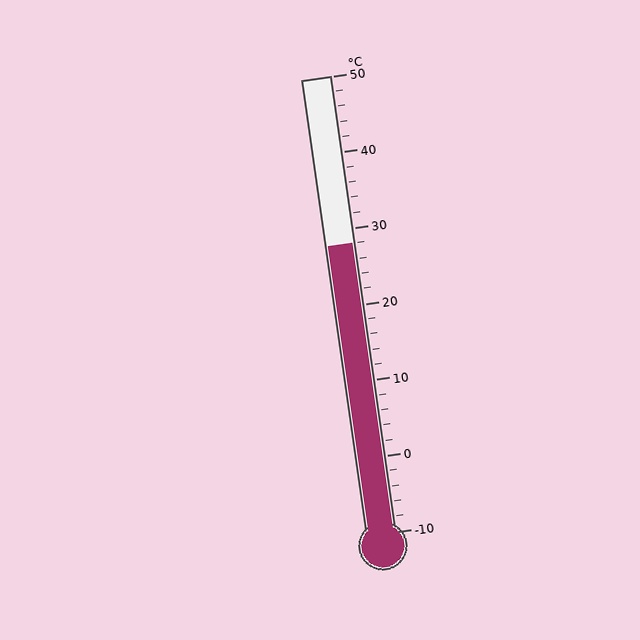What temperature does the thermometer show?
The thermometer shows approximately 28°C.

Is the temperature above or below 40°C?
The temperature is below 40°C.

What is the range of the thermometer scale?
The thermometer scale ranges from -10°C to 50°C.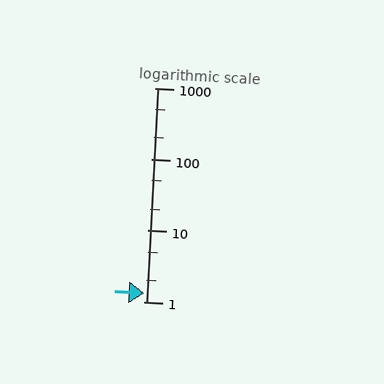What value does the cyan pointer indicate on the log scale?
The pointer indicates approximately 1.3.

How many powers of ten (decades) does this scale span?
The scale spans 3 decades, from 1 to 1000.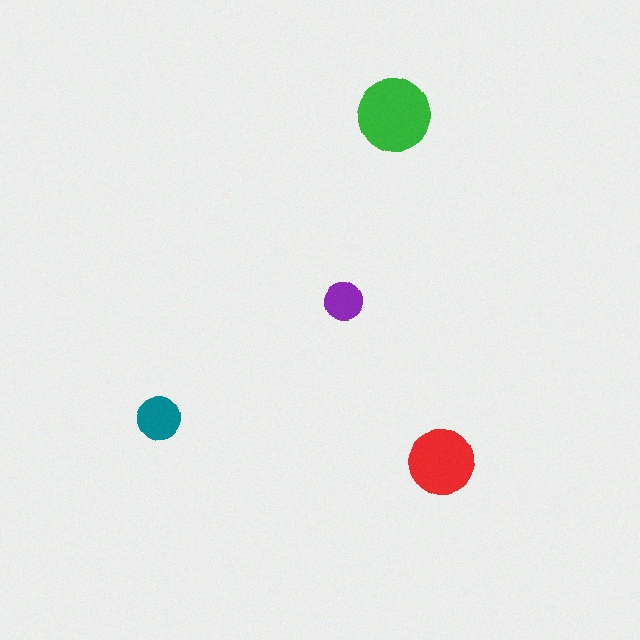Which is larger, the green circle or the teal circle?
The green one.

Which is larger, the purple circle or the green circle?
The green one.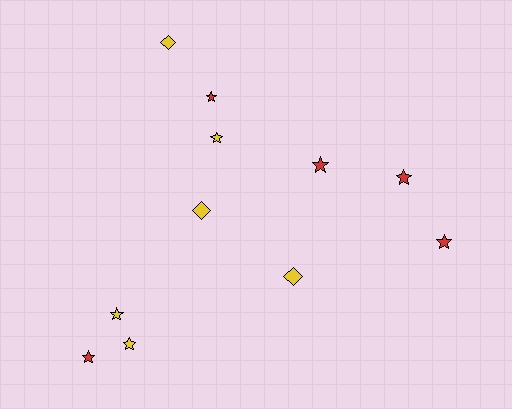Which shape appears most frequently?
Star, with 8 objects.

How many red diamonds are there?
There are no red diamonds.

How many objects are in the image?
There are 11 objects.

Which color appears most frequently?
Yellow, with 6 objects.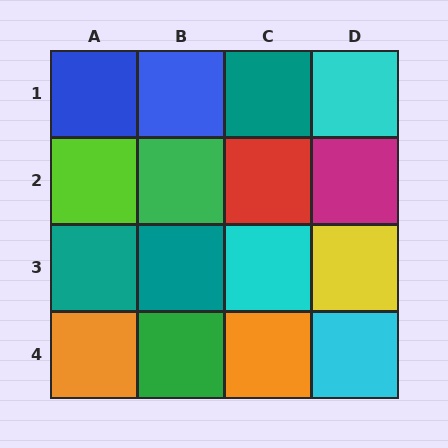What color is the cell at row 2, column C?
Red.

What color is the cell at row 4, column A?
Orange.